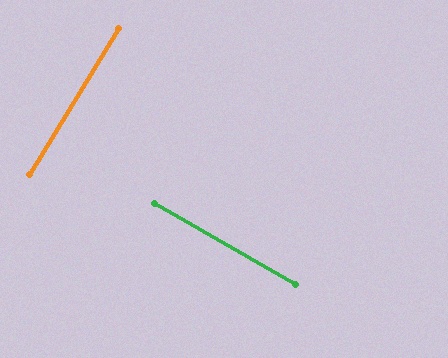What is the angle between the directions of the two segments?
Approximately 88 degrees.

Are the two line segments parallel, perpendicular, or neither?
Perpendicular — they meet at approximately 88°.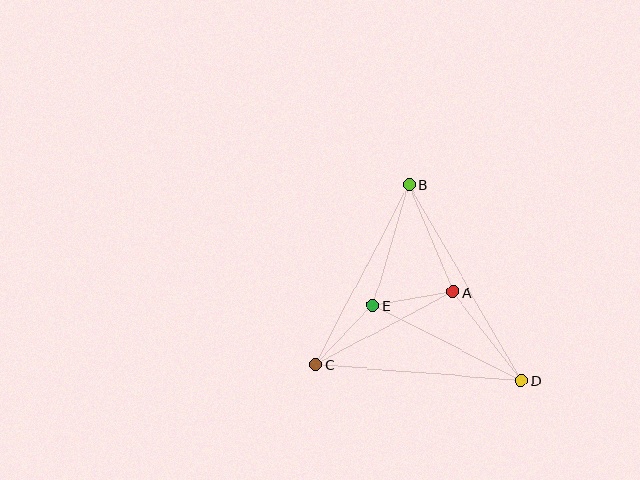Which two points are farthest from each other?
Points B and D are farthest from each other.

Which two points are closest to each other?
Points A and E are closest to each other.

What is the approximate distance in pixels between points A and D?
The distance between A and D is approximately 112 pixels.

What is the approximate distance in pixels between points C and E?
The distance between C and E is approximately 83 pixels.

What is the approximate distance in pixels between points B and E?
The distance between B and E is approximately 126 pixels.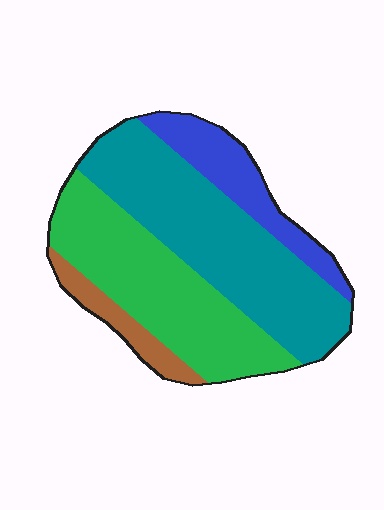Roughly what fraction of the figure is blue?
Blue covers 15% of the figure.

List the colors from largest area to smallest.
From largest to smallest: teal, green, blue, brown.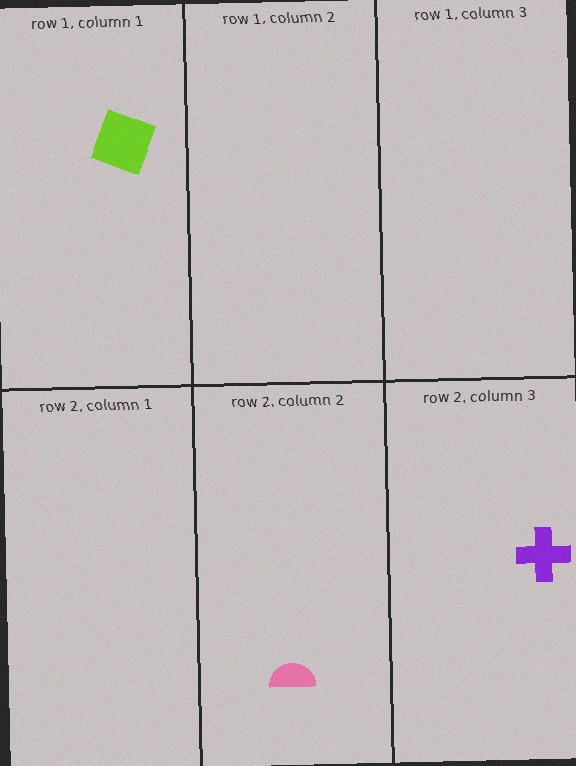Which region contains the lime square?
The row 1, column 1 region.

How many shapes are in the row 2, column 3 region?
1.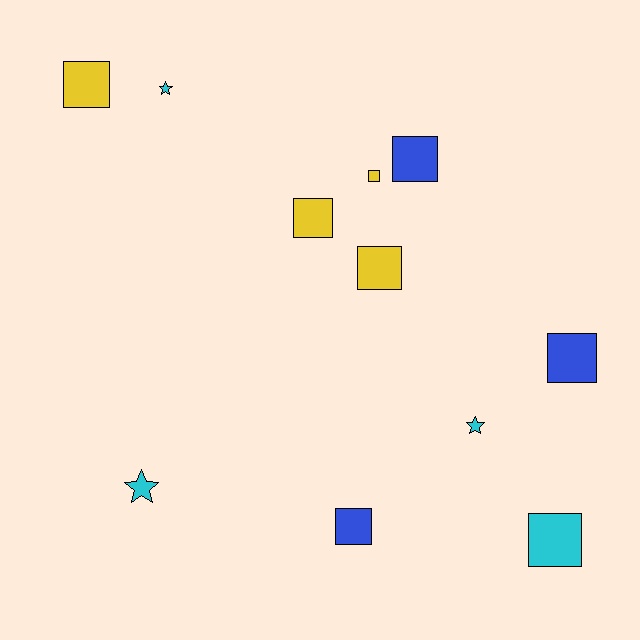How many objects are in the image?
There are 11 objects.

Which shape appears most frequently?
Square, with 8 objects.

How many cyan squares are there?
There is 1 cyan square.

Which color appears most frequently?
Yellow, with 4 objects.